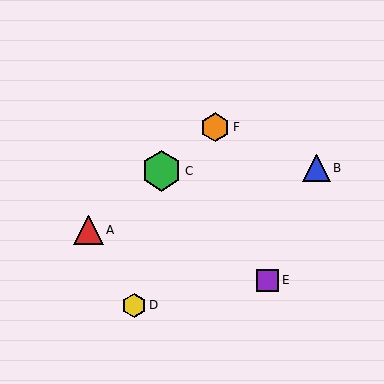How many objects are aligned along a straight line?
3 objects (A, C, F) are aligned along a straight line.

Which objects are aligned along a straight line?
Objects A, C, F are aligned along a straight line.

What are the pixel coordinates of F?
Object F is at (215, 127).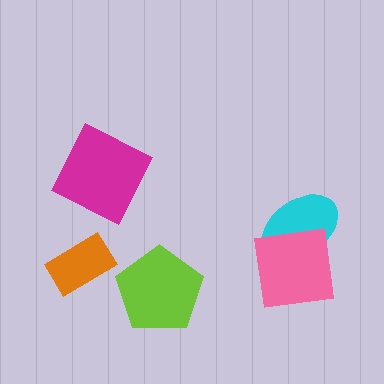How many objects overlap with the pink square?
1 object overlaps with the pink square.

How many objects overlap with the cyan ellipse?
1 object overlaps with the cyan ellipse.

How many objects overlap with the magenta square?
0 objects overlap with the magenta square.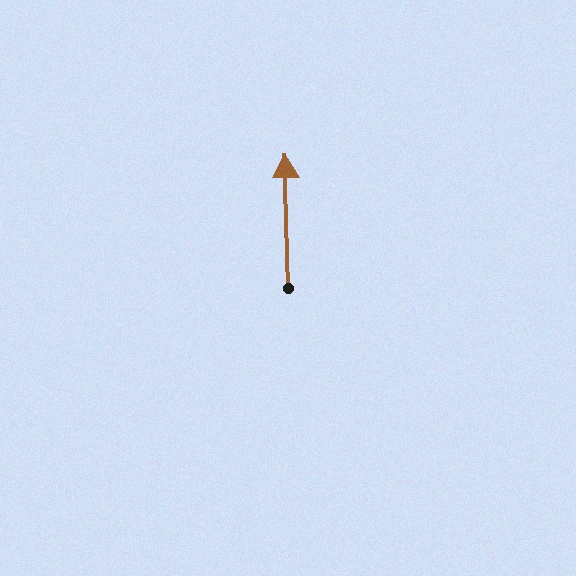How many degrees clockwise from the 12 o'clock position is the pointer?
Approximately 359 degrees.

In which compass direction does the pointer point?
North.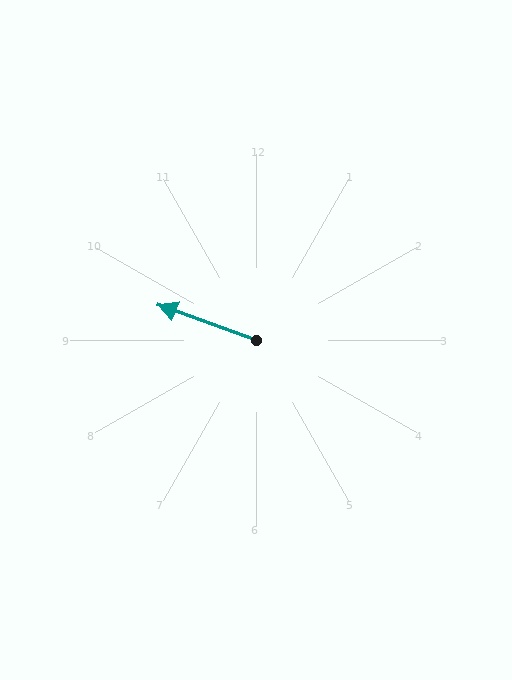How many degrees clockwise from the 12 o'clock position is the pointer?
Approximately 290 degrees.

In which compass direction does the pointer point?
West.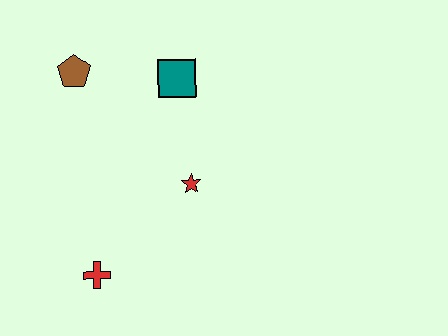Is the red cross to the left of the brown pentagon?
No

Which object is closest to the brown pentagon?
The teal square is closest to the brown pentagon.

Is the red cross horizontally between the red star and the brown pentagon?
Yes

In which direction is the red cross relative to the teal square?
The red cross is below the teal square.